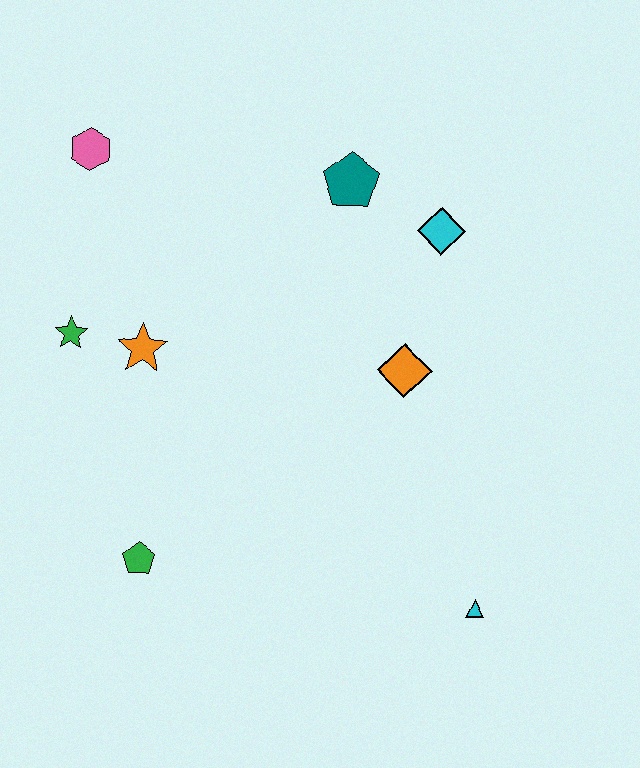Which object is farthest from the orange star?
The cyan triangle is farthest from the orange star.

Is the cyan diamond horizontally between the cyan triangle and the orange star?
Yes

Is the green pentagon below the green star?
Yes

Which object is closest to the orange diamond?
The cyan diamond is closest to the orange diamond.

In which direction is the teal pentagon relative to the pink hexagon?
The teal pentagon is to the right of the pink hexagon.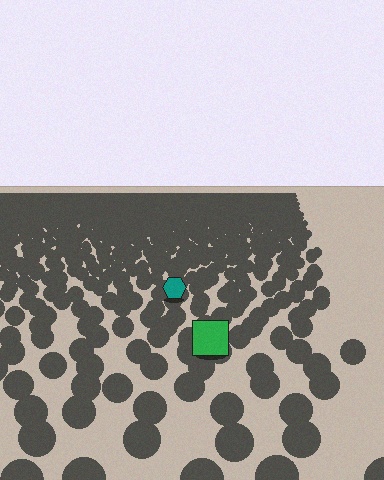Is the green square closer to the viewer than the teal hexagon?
Yes. The green square is closer — you can tell from the texture gradient: the ground texture is coarser near it.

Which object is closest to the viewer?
The green square is closest. The texture marks near it are larger and more spread out.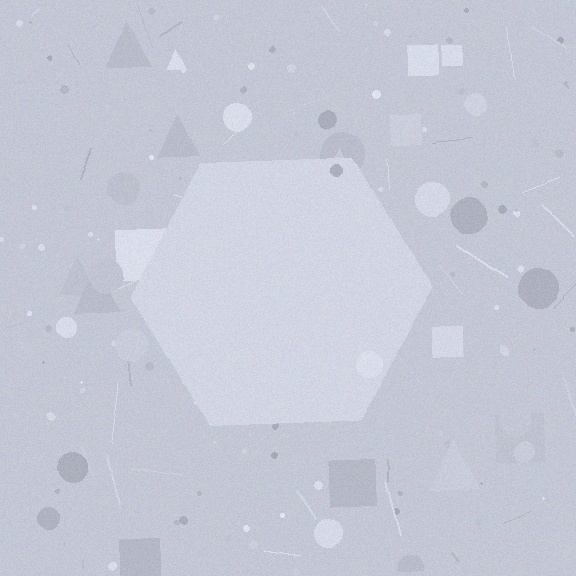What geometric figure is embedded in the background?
A hexagon is embedded in the background.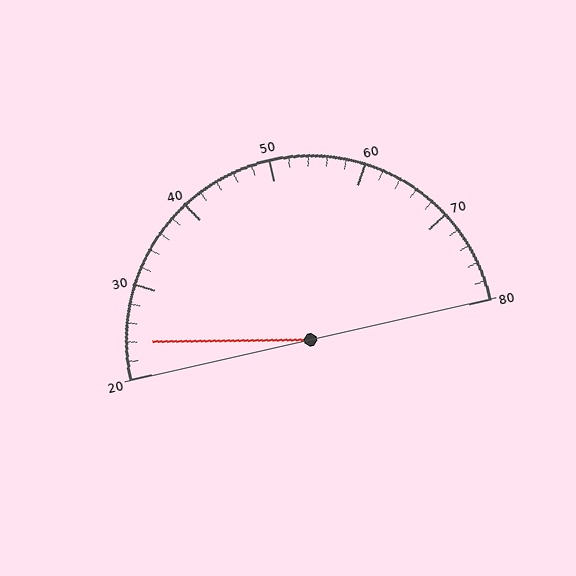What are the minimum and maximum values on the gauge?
The gauge ranges from 20 to 80.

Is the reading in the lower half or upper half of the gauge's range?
The reading is in the lower half of the range (20 to 80).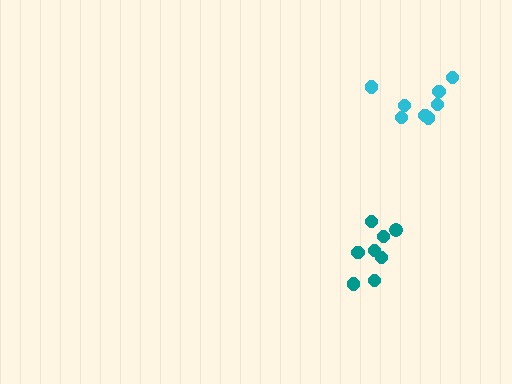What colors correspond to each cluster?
The clusters are colored: teal, cyan.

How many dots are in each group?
Group 1: 8 dots, Group 2: 8 dots (16 total).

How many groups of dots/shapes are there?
There are 2 groups.